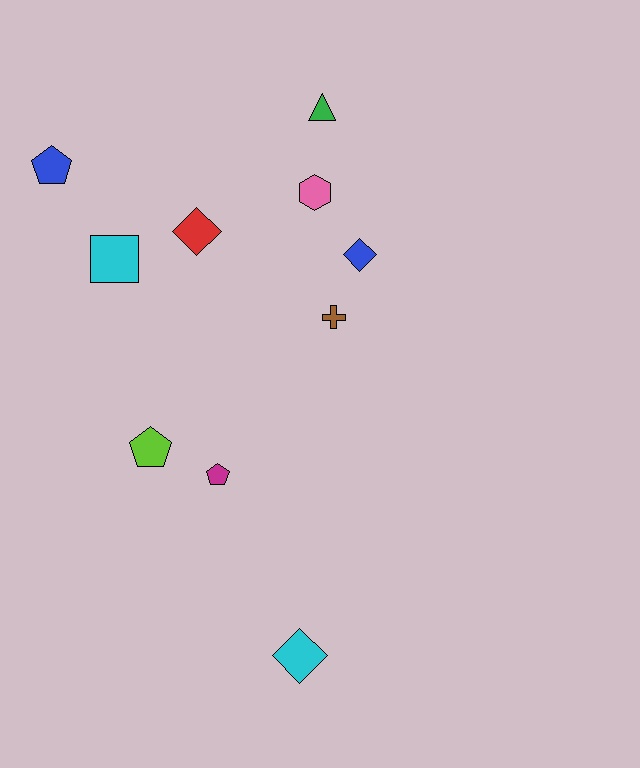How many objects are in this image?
There are 10 objects.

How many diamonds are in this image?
There are 3 diamonds.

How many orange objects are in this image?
There are no orange objects.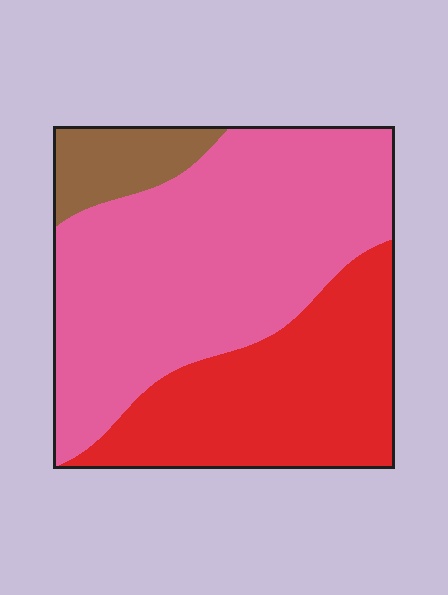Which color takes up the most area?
Pink, at roughly 55%.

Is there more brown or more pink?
Pink.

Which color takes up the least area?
Brown, at roughly 10%.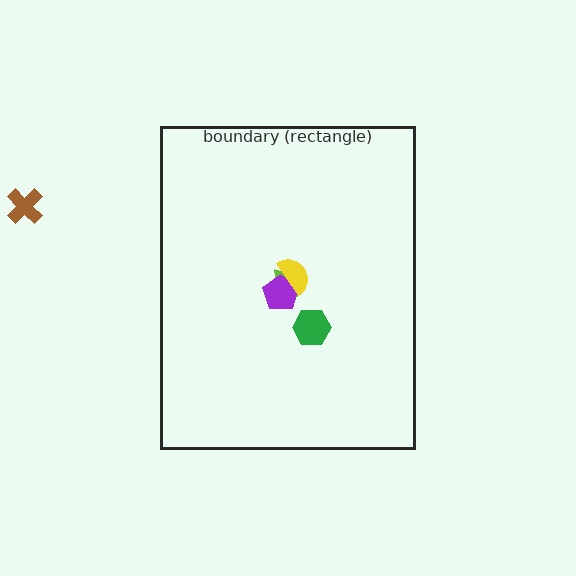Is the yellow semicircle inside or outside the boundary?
Inside.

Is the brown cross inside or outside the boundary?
Outside.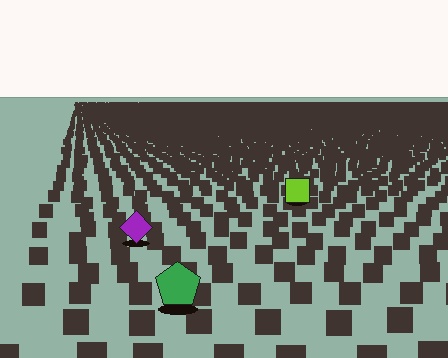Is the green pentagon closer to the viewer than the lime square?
Yes. The green pentagon is closer — you can tell from the texture gradient: the ground texture is coarser near it.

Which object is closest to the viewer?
The green pentagon is closest. The texture marks near it are larger and more spread out.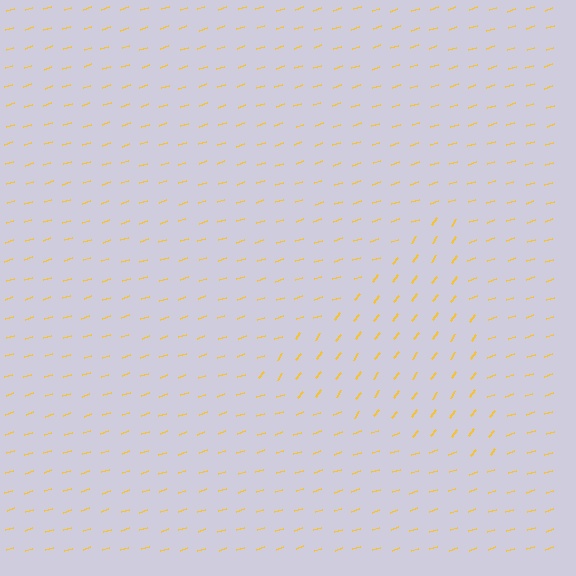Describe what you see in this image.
The image is filled with small yellow line segments. A triangle region in the image has lines oriented differently from the surrounding lines, creating a visible texture boundary.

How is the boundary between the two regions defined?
The boundary is defined purely by a change in line orientation (approximately 37 degrees difference). All lines are the same color and thickness.